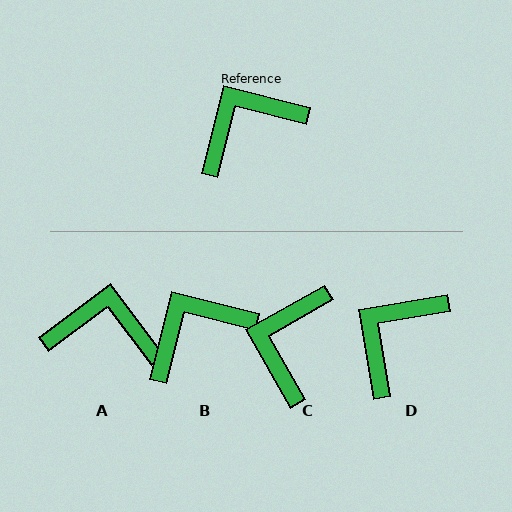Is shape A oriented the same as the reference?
No, it is off by about 39 degrees.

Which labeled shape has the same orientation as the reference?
B.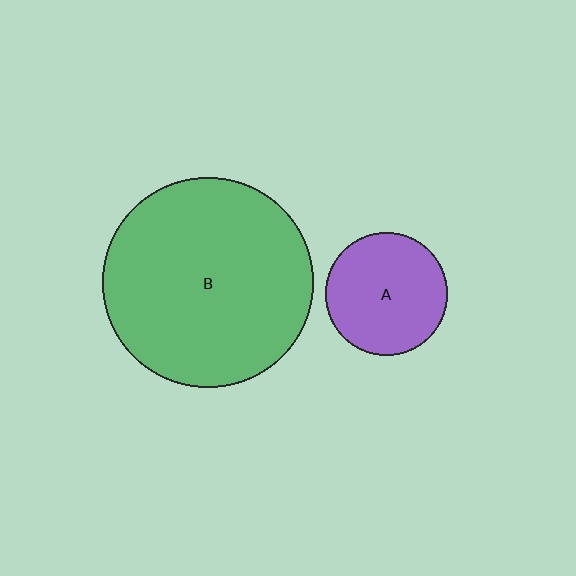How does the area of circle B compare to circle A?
Approximately 3.0 times.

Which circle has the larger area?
Circle B (green).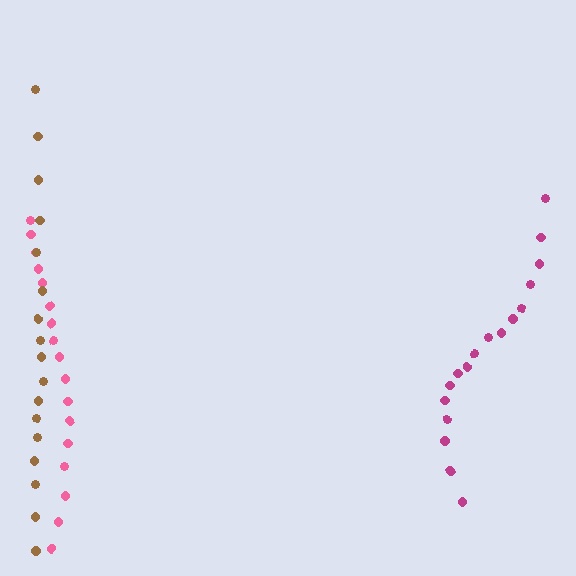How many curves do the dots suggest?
There are 3 distinct paths.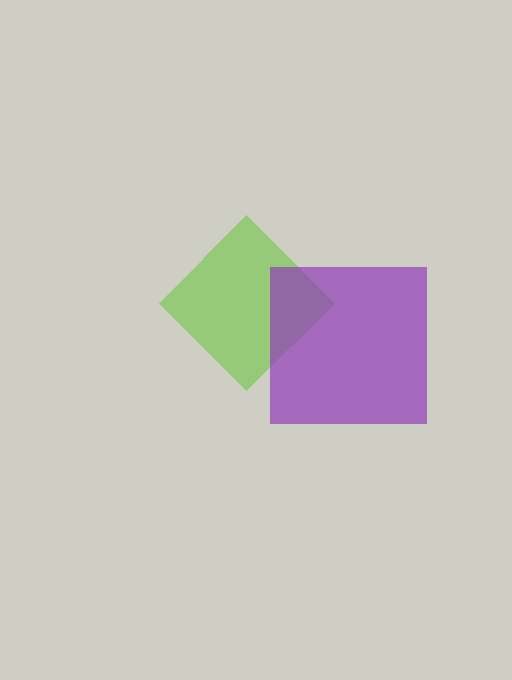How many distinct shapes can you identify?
There are 2 distinct shapes: a lime diamond, a purple square.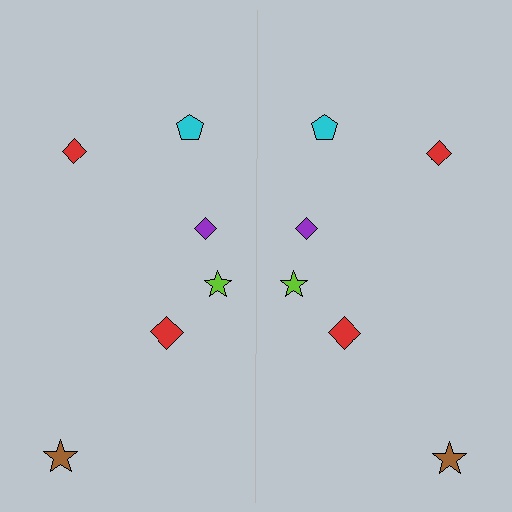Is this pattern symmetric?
Yes, this pattern has bilateral (reflection) symmetry.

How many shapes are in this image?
There are 12 shapes in this image.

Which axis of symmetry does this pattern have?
The pattern has a vertical axis of symmetry running through the center of the image.